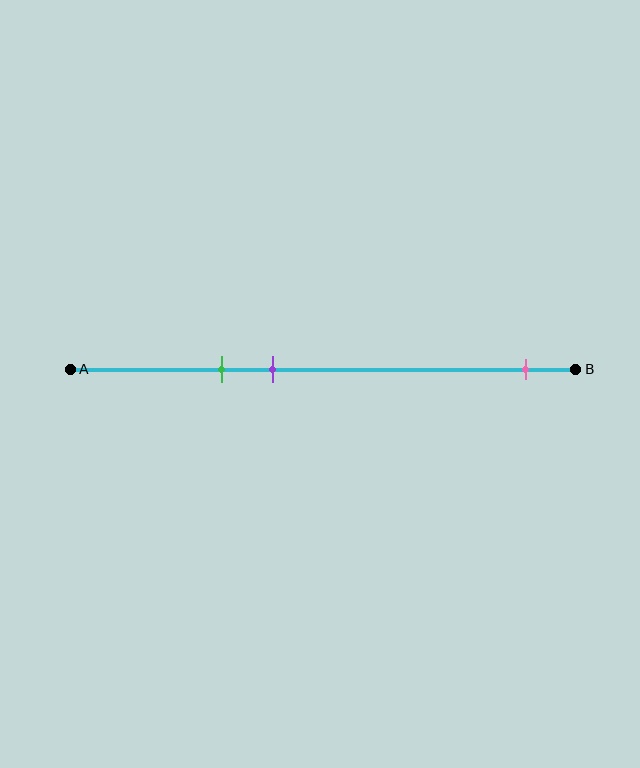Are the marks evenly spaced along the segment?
No, the marks are not evenly spaced.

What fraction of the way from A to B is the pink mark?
The pink mark is approximately 90% (0.9) of the way from A to B.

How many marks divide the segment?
There are 3 marks dividing the segment.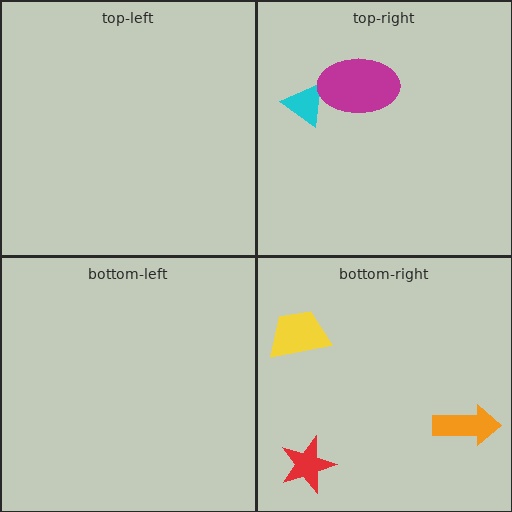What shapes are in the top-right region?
The cyan triangle, the magenta ellipse.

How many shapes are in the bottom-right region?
3.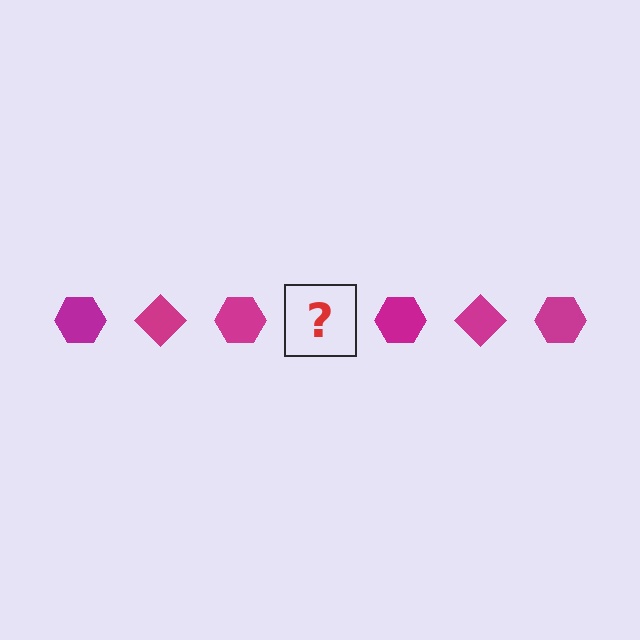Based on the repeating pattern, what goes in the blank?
The blank should be a magenta diamond.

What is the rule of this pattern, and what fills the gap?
The rule is that the pattern cycles through hexagon, diamond shapes in magenta. The gap should be filled with a magenta diamond.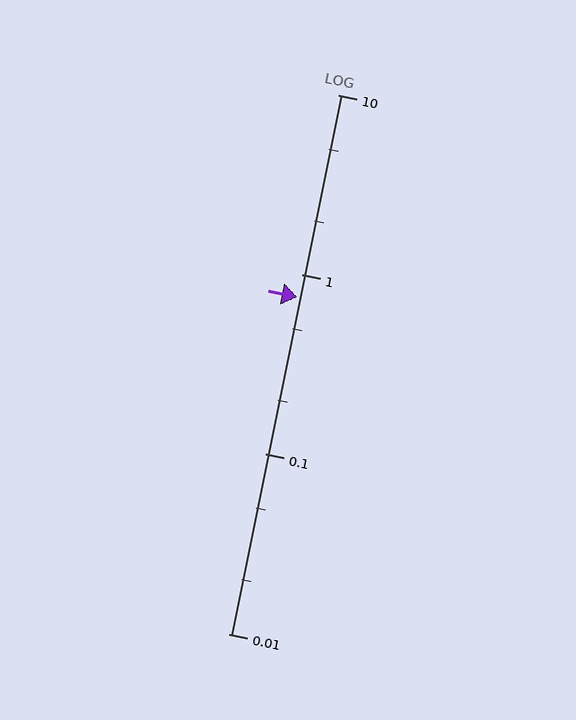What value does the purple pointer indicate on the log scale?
The pointer indicates approximately 0.75.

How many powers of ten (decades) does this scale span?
The scale spans 3 decades, from 0.01 to 10.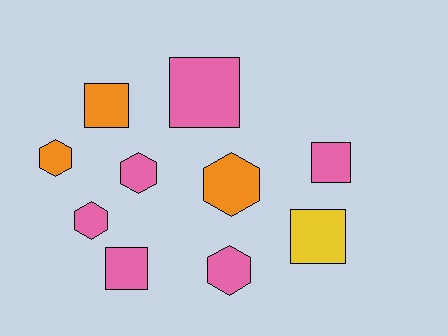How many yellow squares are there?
There is 1 yellow square.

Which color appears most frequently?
Pink, with 6 objects.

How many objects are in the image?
There are 10 objects.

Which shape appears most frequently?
Hexagon, with 5 objects.